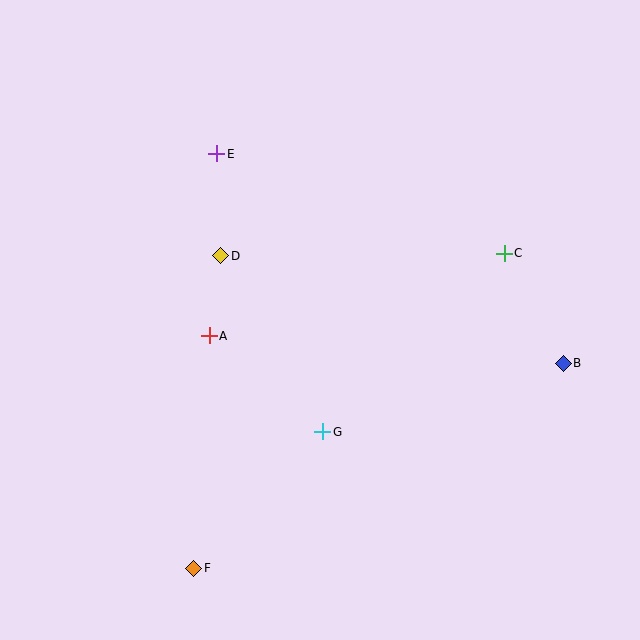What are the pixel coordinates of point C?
Point C is at (504, 253).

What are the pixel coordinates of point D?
Point D is at (221, 256).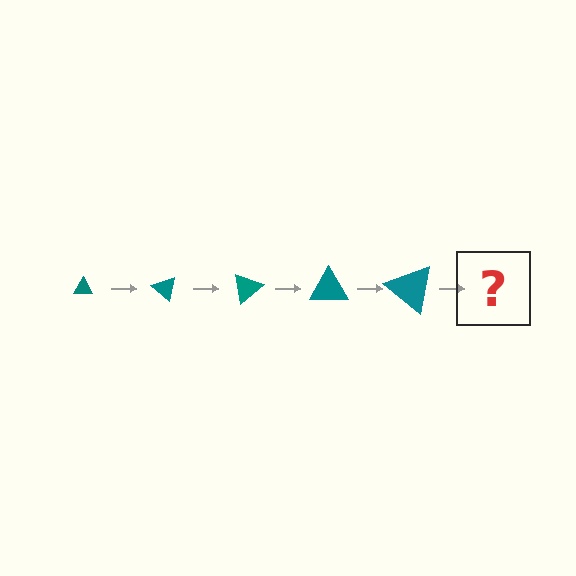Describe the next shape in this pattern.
It should be a triangle, larger than the previous one and rotated 200 degrees from the start.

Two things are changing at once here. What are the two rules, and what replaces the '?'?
The two rules are that the triangle grows larger each step and it rotates 40 degrees each step. The '?' should be a triangle, larger than the previous one and rotated 200 degrees from the start.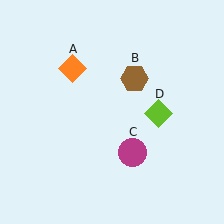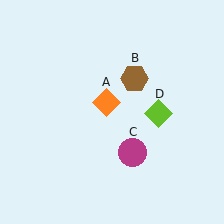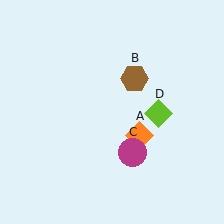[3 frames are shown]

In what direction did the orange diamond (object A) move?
The orange diamond (object A) moved down and to the right.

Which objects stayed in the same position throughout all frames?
Brown hexagon (object B) and magenta circle (object C) and lime diamond (object D) remained stationary.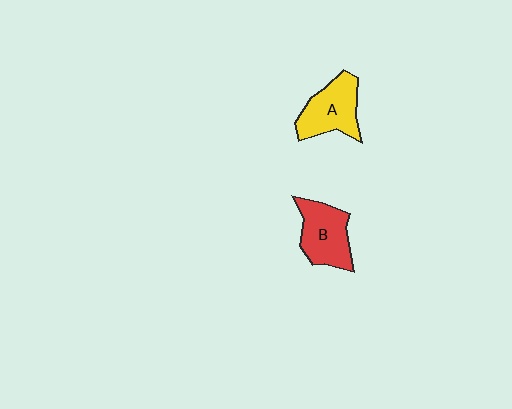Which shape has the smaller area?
Shape A (yellow).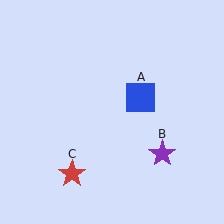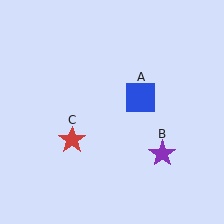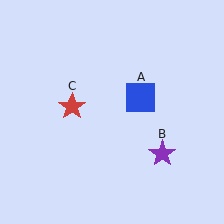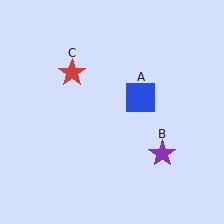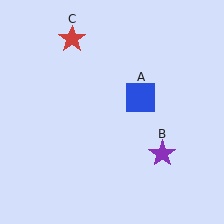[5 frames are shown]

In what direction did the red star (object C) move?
The red star (object C) moved up.